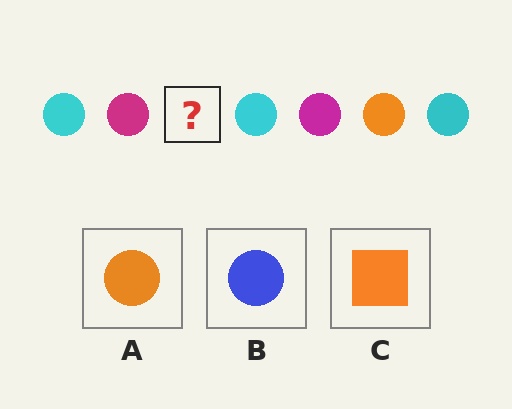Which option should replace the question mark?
Option A.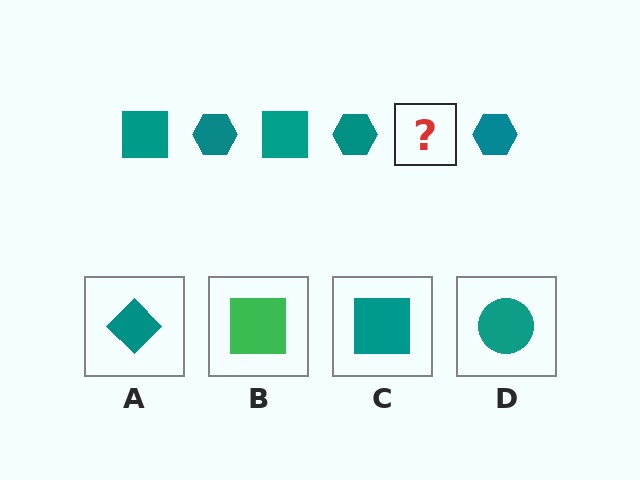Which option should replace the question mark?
Option C.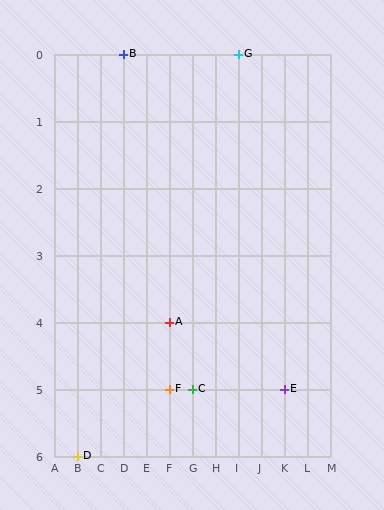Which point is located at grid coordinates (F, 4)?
Point A is at (F, 4).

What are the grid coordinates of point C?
Point C is at grid coordinates (G, 5).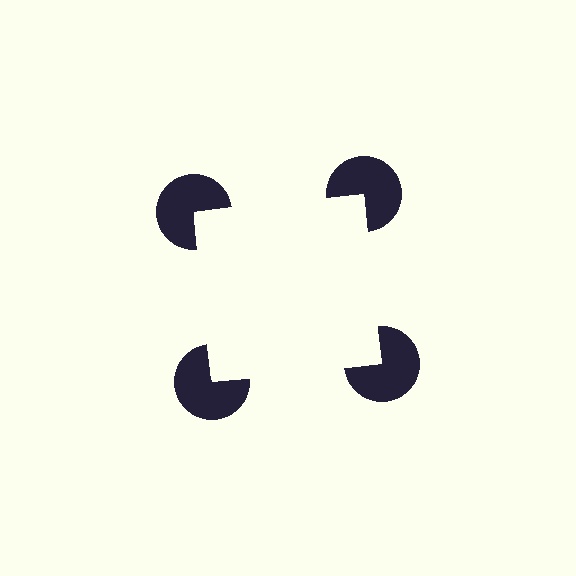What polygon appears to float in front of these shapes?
An illusory square — its edges are inferred from the aligned wedge cuts in the pac-man discs, not physically drawn.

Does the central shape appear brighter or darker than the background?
It typically appears slightly brighter than the background, even though no actual brightness change is drawn.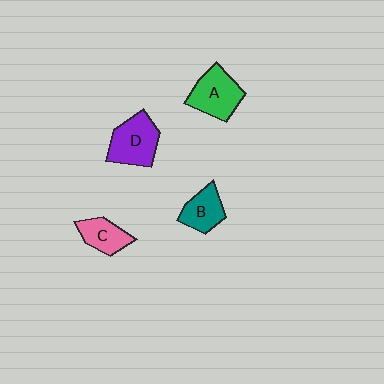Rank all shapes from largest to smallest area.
From largest to smallest: D (purple), A (green), B (teal), C (pink).